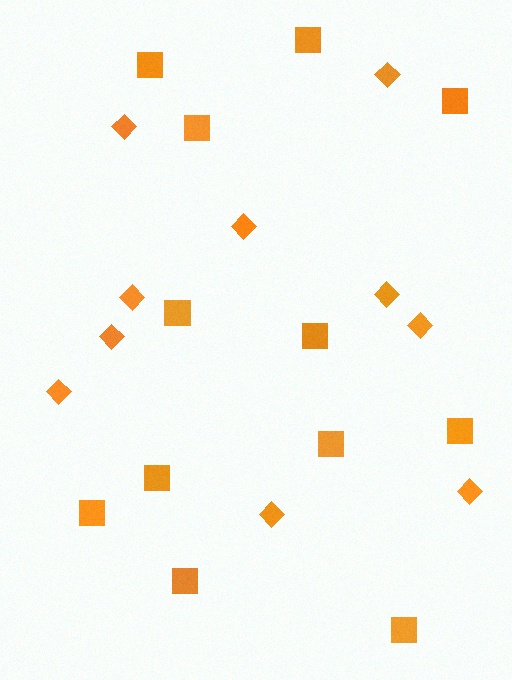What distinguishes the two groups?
There are 2 groups: one group of squares (12) and one group of diamonds (10).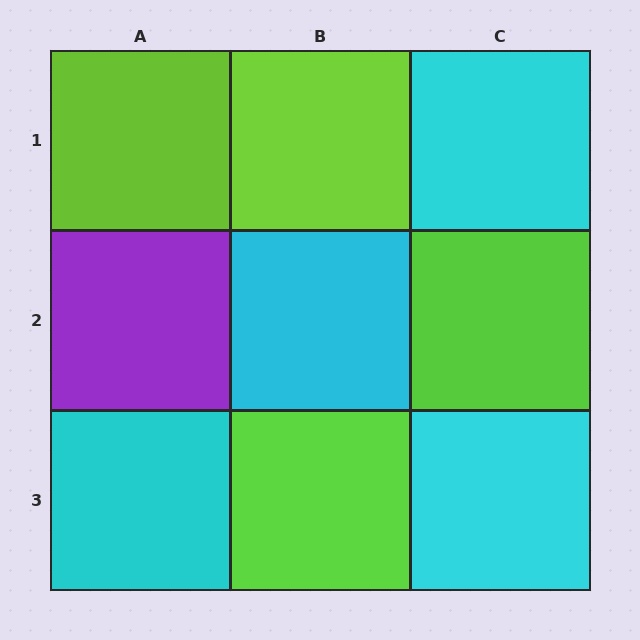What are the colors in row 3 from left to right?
Cyan, lime, cyan.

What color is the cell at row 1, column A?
Lime.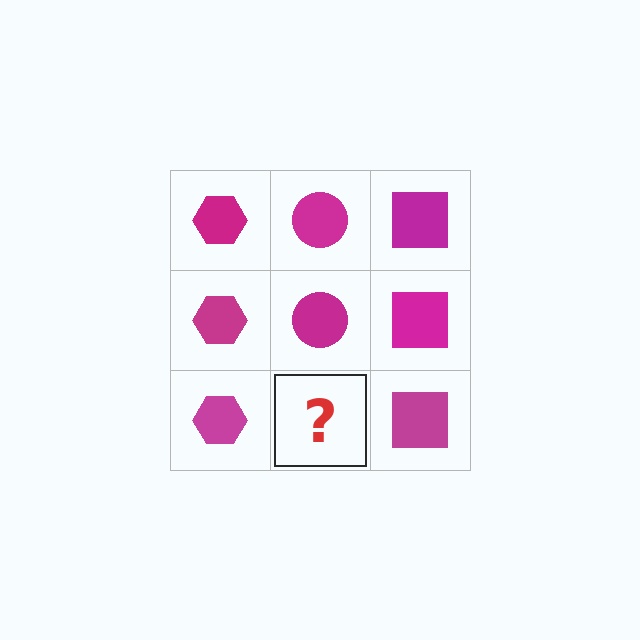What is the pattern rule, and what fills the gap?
The rule is that each column has a consistent shape. The gap should be filled with a magenta circle.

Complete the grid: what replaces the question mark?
The question mark should be replaced with a magenta circle.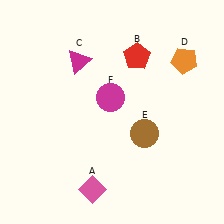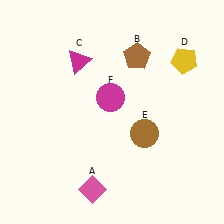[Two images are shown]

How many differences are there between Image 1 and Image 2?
There are 2 differences between the two images.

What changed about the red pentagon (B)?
In Image 1, B is red. In Image 2, it changed to brown.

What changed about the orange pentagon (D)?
In Image 1, D is orange. In Image 2, it changed to yellow.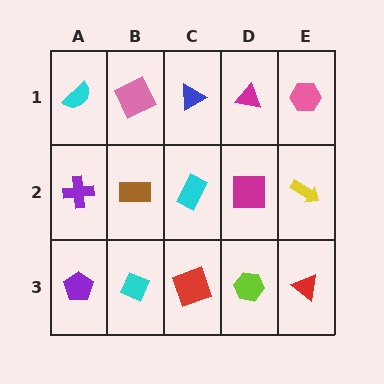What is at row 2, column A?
A purple cross.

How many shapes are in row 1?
5 shapes.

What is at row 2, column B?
A brown rectangle.